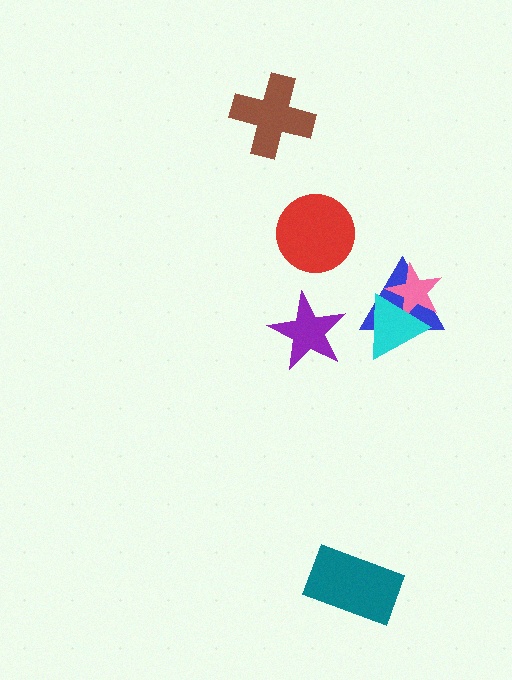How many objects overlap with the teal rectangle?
0 objects overlap with the teal rectangle.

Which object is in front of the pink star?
The cyan triangle is in front of the pink star.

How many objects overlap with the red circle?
0 objects overlap with the red circle.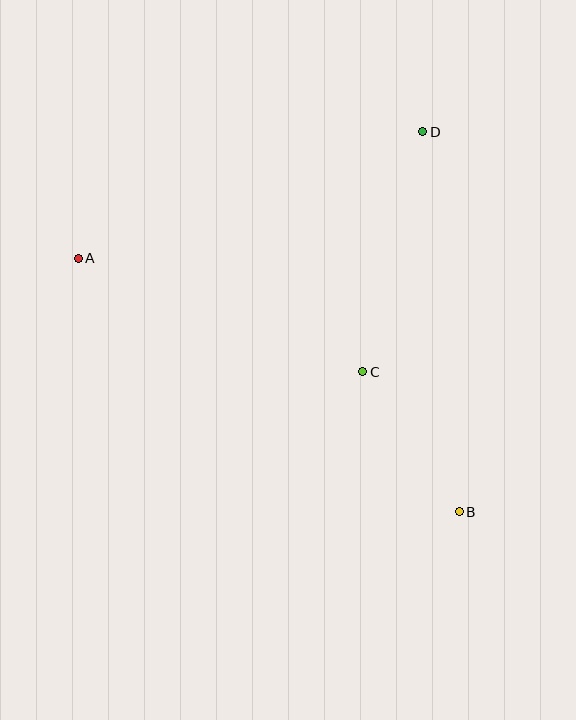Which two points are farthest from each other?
Points A and B are farthest from each other.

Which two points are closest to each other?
Points B and C are closest to each other.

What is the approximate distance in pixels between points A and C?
The distance between A and C is approximately 306 pixels.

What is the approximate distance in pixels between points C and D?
The distance between C and D is approximately 247 pixels.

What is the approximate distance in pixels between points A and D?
The distance between A and D is approximately 367 pixels.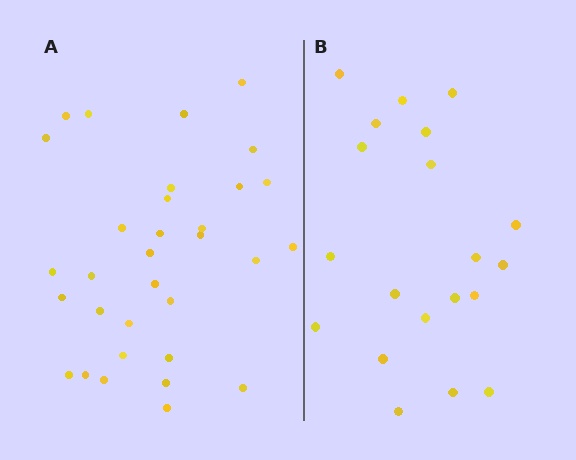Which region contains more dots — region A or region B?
Region A (the left region) has more dots.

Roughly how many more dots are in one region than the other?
Region A has roughly 12 or so more dots than region B.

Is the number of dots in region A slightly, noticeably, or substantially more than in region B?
Region A has substantially more. The ratio is roughly 1.6 to 1.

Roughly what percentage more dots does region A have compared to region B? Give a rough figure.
About 60% more.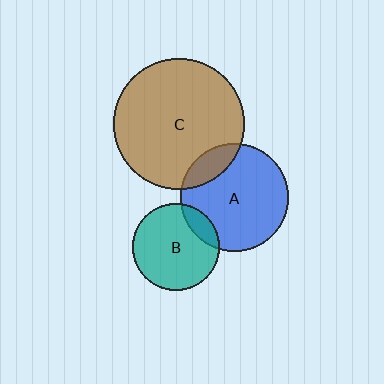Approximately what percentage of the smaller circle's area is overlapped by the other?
Approximately 15%.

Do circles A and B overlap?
Yes.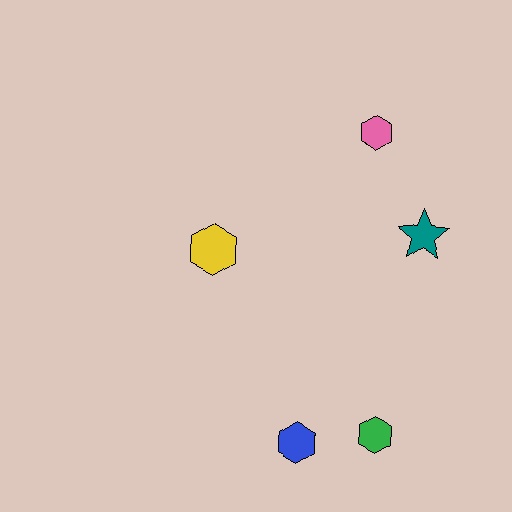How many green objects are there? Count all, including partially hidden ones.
There is 1 green object.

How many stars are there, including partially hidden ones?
There is 1 star.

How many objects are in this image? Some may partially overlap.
There are 5 objects.